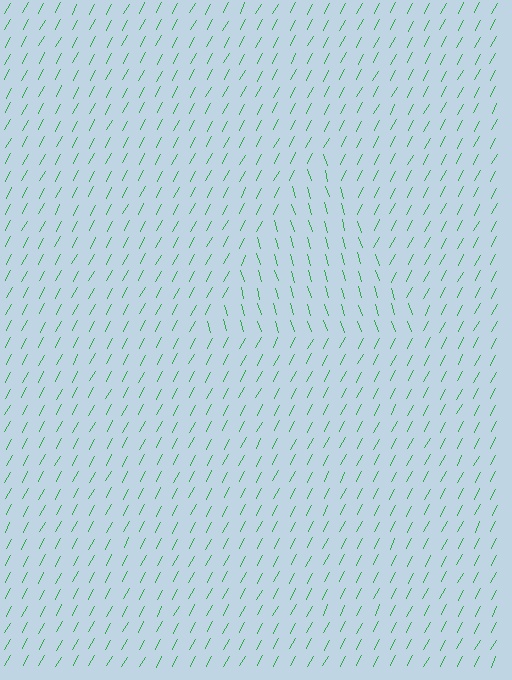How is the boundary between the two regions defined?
The boundary is defined purely by a change in line orientation (approximately 45 degrees difference). All lines are the same color and thickness.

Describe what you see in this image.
The image is filled with small green line segments. A triangle region in the image has lines oriented differently from the surrounding lines, creating a visible texture boundary.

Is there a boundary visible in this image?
Yes, there is a texture boundary formed by a change in line orientation.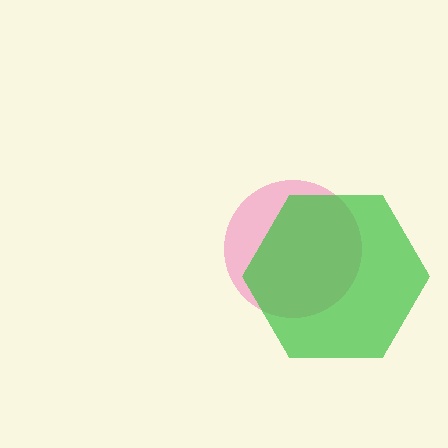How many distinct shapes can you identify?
There are 2 distinct shapes: a pink circle, a green hexagon.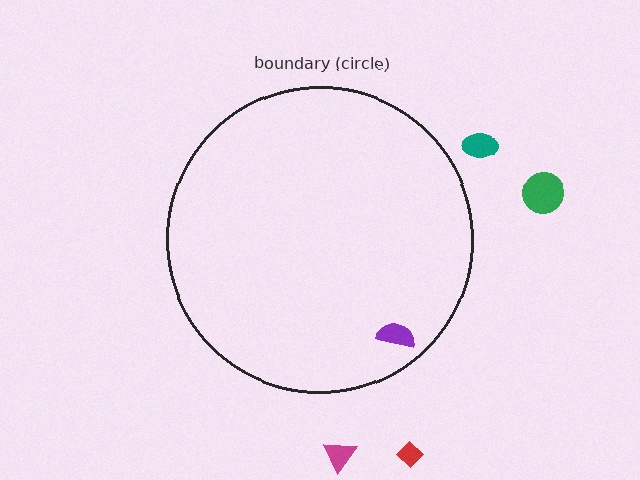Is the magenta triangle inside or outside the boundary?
Outside.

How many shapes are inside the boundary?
1 inside, 4 outside.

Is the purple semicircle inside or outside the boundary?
Inside.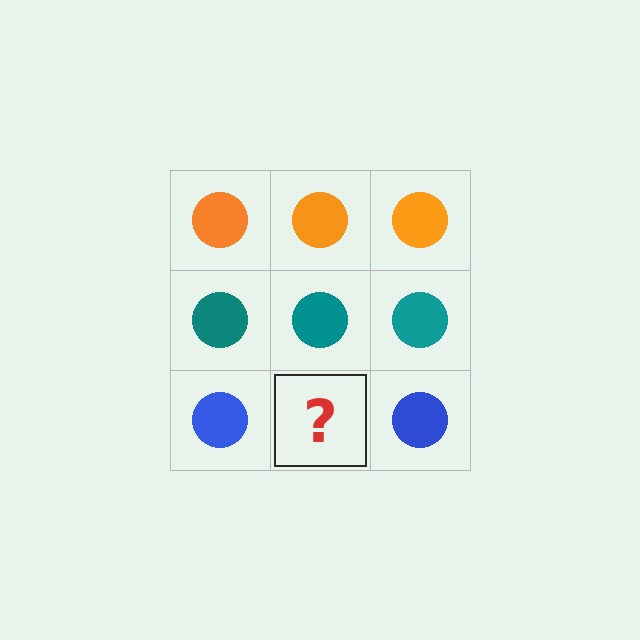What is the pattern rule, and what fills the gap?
The rule is that each row has a consistent color. The gap should be filled with a blue circle.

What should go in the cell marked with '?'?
The missing cell should contain a blue circle.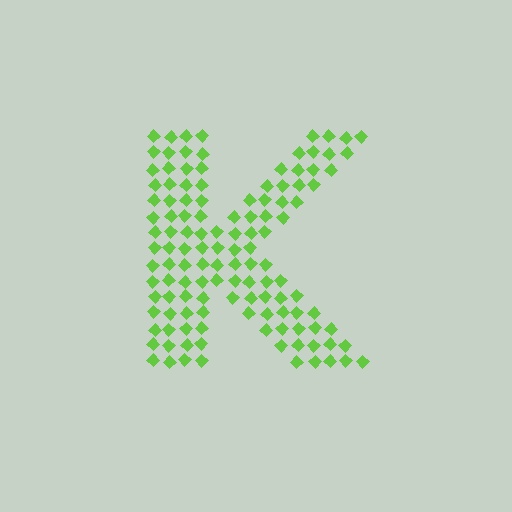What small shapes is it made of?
It is made of small diamonds.